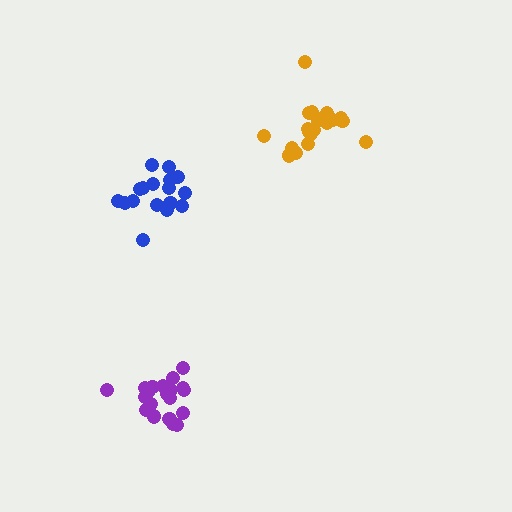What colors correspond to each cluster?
The clusters are colored: orange, purple, blue.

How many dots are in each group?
Group 1: 20 dots, Group 2: 21 dots, Group 3: 18 dots (59 total).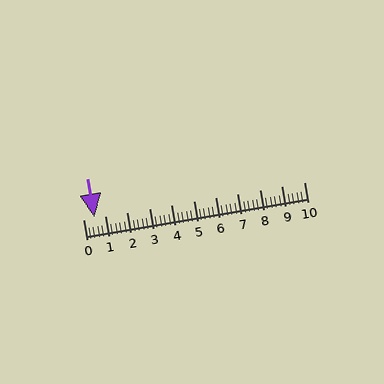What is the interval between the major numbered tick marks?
The major tick marks are spaced 1 units apart.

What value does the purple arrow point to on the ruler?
The purple arrow points to approximately 0.5.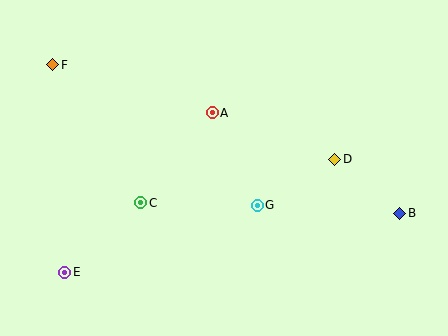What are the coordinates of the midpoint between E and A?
The midpoint between E and A is at (138, 192).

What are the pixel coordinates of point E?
Point E is at (65, 272).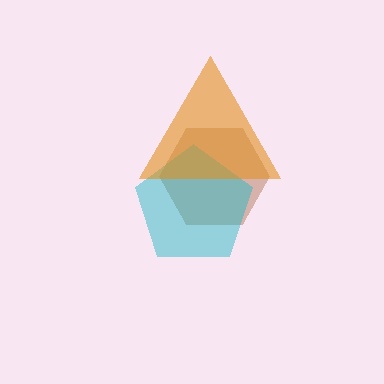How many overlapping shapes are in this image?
There are 3 overlapping shapes in the image.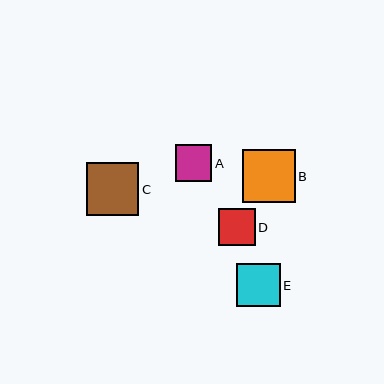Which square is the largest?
Square B is the largest with a size of approximately 53 pixels.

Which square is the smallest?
Square A is the smallest with a size of approximately 37 pixels.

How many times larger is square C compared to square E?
Square C is approximately 1.2 times the size of square E.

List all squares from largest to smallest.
From largest to smallest: B, C, E, D, A.